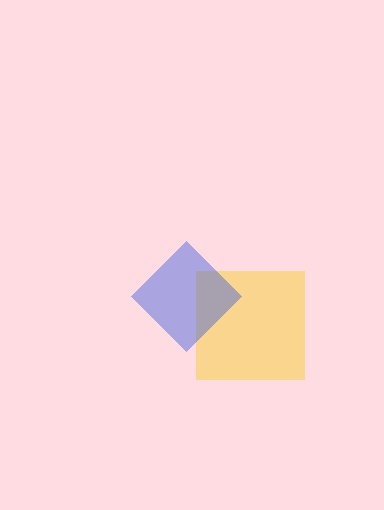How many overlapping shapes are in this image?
There are 2 overlapping shapes in the image.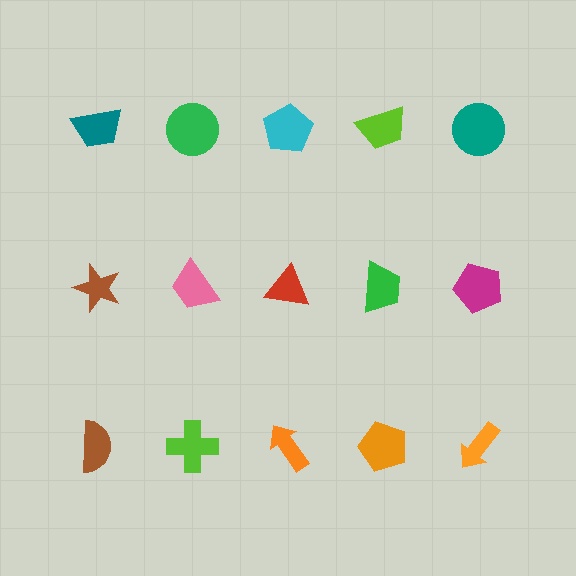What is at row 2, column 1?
A brown star.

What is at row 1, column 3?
A cyan pentagon.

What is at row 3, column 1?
A brown semicircle.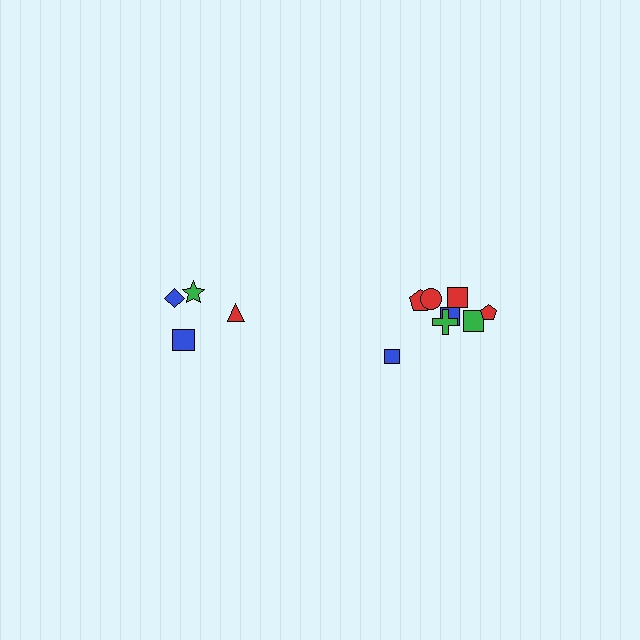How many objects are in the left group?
There are 4 objects.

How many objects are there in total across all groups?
There are 12 objects.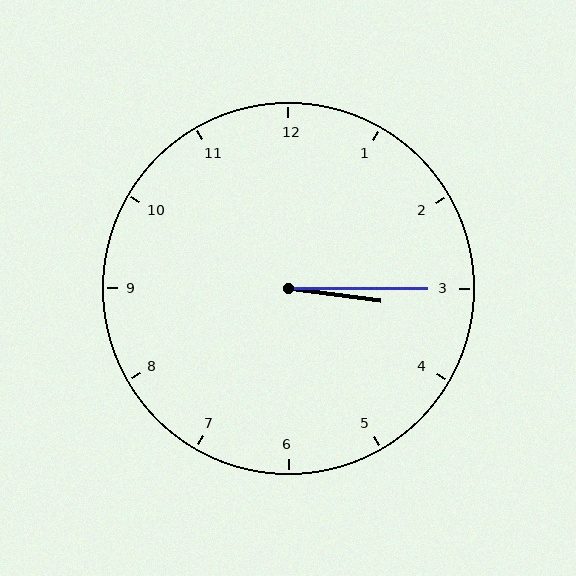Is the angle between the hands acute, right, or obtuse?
It is acute.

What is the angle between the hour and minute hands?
Approximately 8 degrees.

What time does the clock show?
3:15.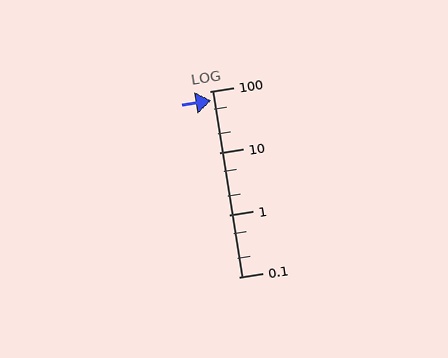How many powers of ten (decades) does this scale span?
The scale spans 3 decades, from 0.1 to 100.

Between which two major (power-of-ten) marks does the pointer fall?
The pointer is between 10 and 100.